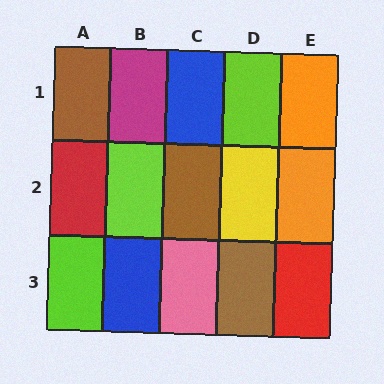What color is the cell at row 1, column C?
Blue.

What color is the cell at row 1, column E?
Orange.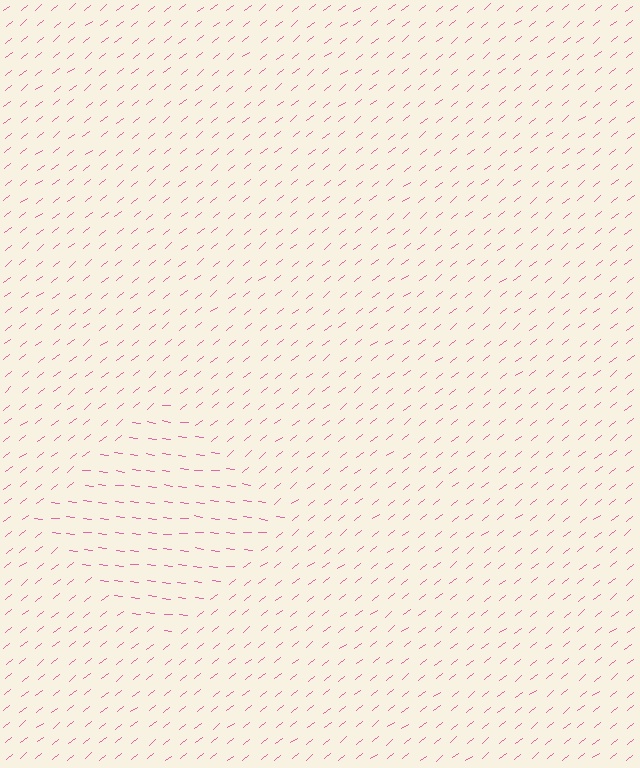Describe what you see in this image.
The image is filled with small pink line segments. A diamond region in the image has lines oriented differently from the surrounding lines, creating a visible texture boundary.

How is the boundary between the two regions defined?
The boundary is defined purely by a change in line orientation (approximately 45 degrees difference). All lines are the same color and thickness.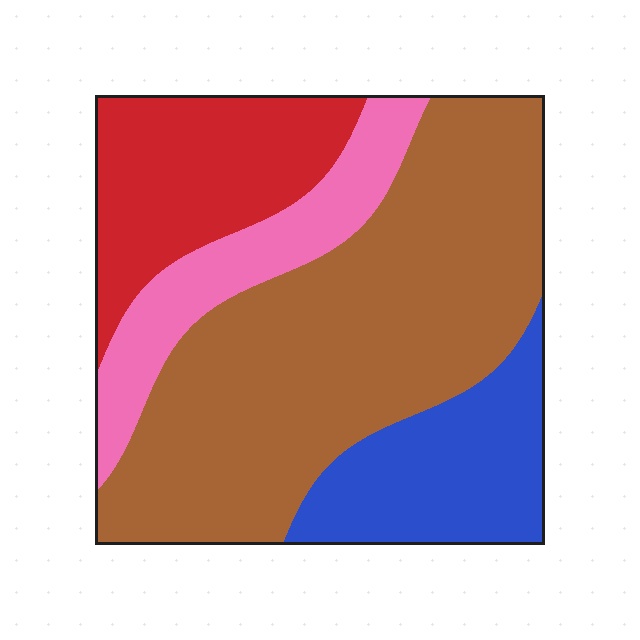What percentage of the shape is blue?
Blue takes up about one sixth (1/6) of the shape.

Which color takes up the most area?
Brown, at roughly 50%.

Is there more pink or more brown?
Brown.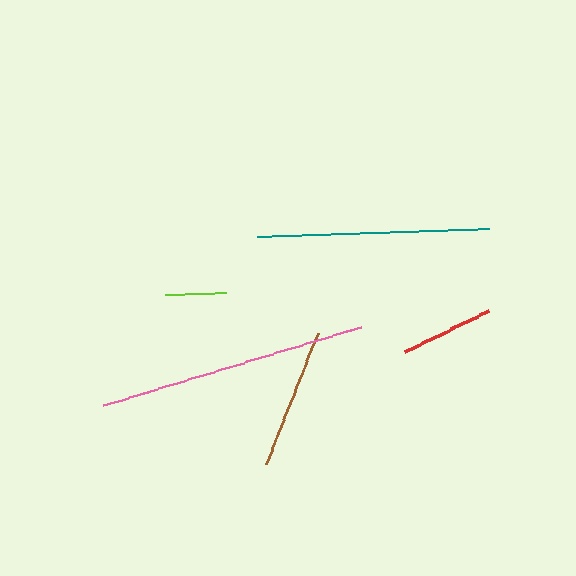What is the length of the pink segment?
The pink segment is approximately 271 pixels long.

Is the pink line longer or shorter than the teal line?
The pink line is longer than the teal line.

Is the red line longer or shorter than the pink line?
The pink line is longer than the red line.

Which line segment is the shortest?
The lime line is the shortest at approximately 61 pixels.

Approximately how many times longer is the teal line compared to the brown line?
The teal line is approximately 1.7 times the length of the brown line.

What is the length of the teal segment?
The teal segment is approximately 232 pixels long.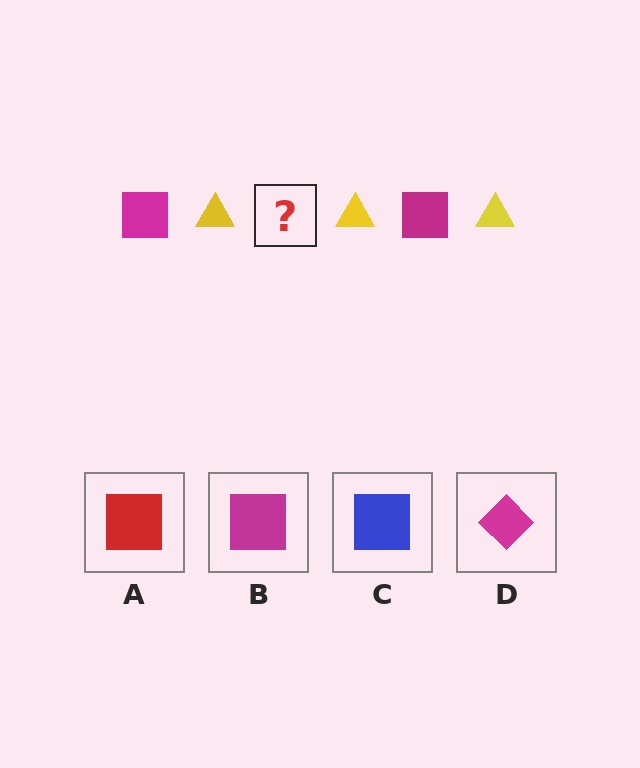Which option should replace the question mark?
Option B.